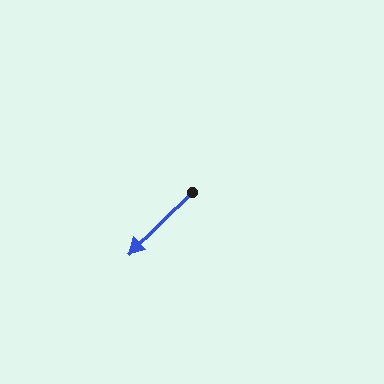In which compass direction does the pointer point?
Southwest.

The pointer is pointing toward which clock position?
Roughly 8 o'clock.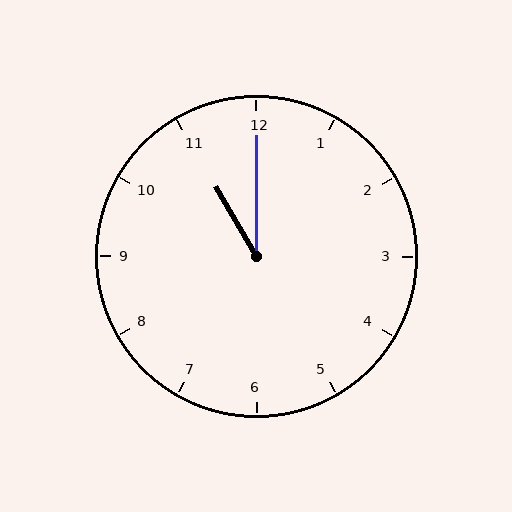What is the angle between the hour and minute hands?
Approximately 30 degrees.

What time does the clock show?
11:00.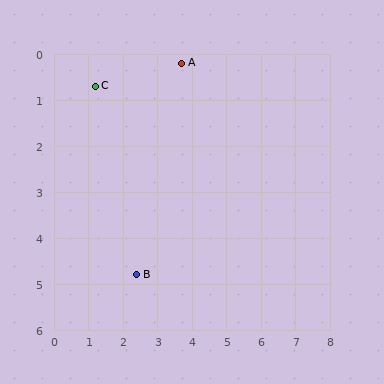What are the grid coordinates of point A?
Point A is at approximately (3.7, 0.2).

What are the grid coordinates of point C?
Point C is at approximately (1.2, 0.7).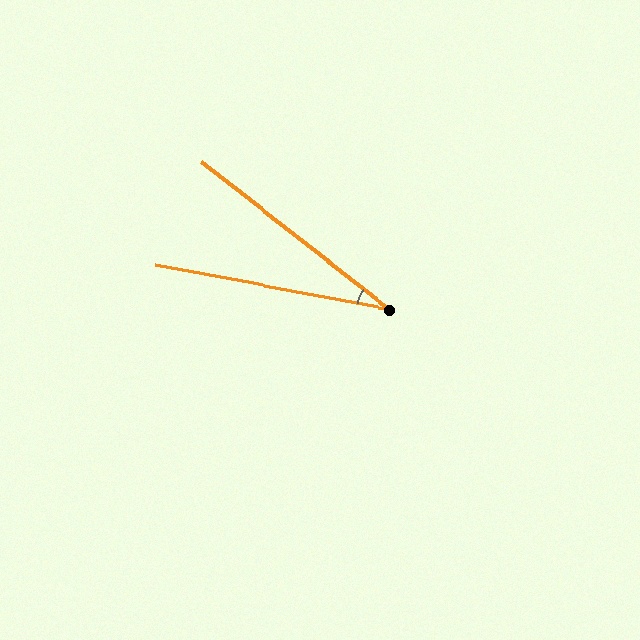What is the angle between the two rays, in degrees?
Approximately 27 degrees.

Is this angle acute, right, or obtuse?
It is acute.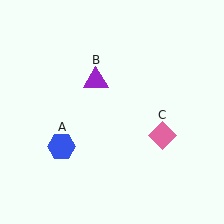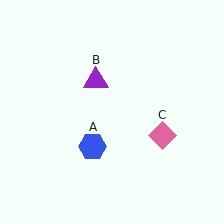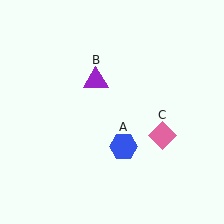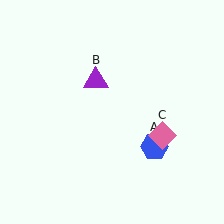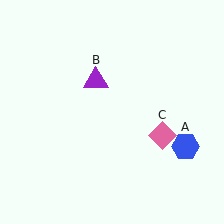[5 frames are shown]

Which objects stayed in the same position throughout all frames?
Purple triangle (object B) and pink diamond (object C) remained stationary.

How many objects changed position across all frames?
1 object changed position: blue hexagon (object A).